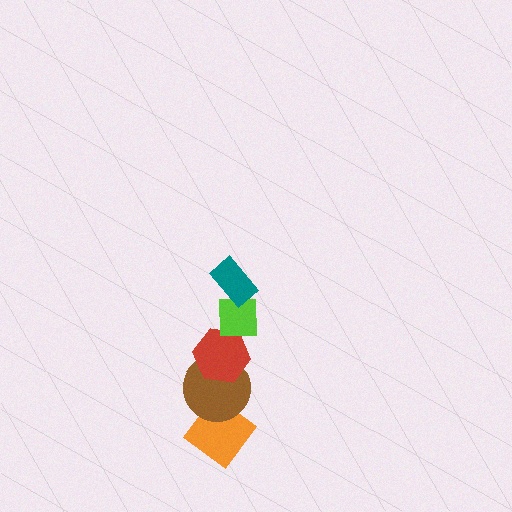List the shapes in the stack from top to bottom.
From top to bottom: the teal rectangle, the lime square, the red hexagon, the brown circle, the orange diamond.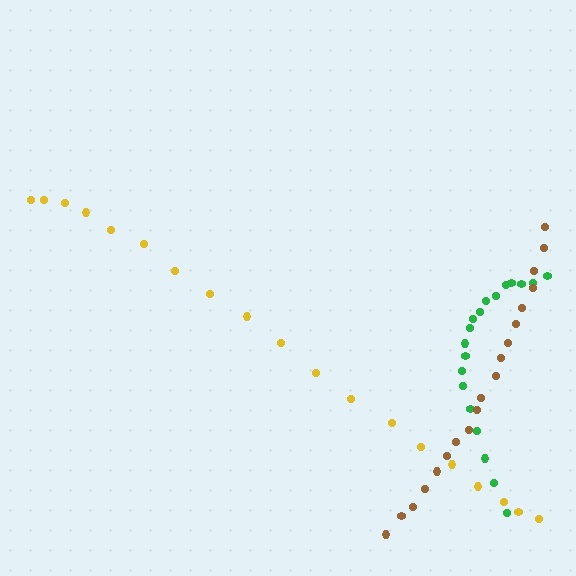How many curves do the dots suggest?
There are 3 distinct paths.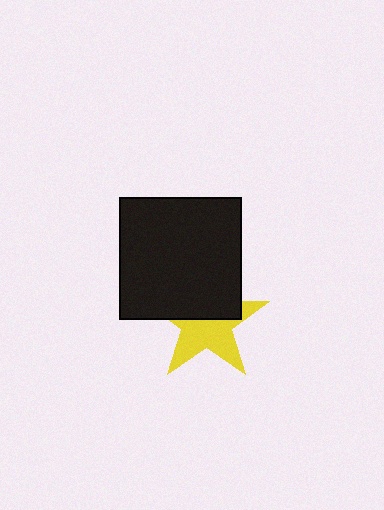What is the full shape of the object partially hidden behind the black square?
The partially hidden object is a yellow star.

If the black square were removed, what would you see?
You would see the complete yellow star.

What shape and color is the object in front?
The object in front is a black square.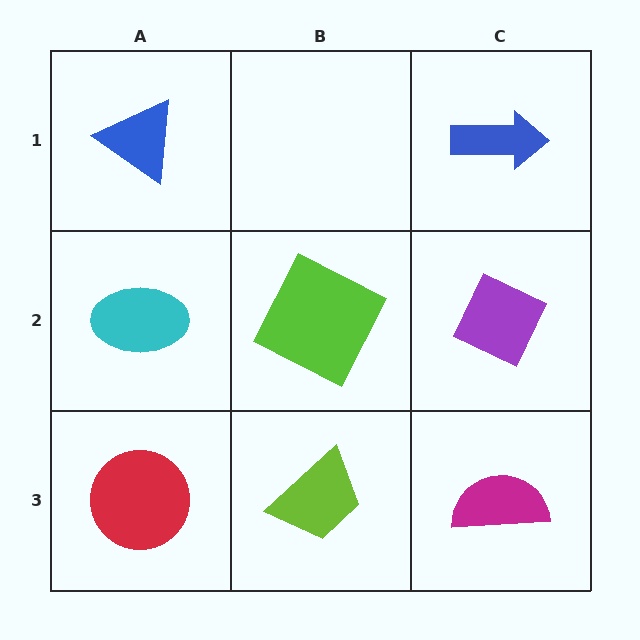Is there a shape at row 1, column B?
No, that cell is empty.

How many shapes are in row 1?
2 shapes.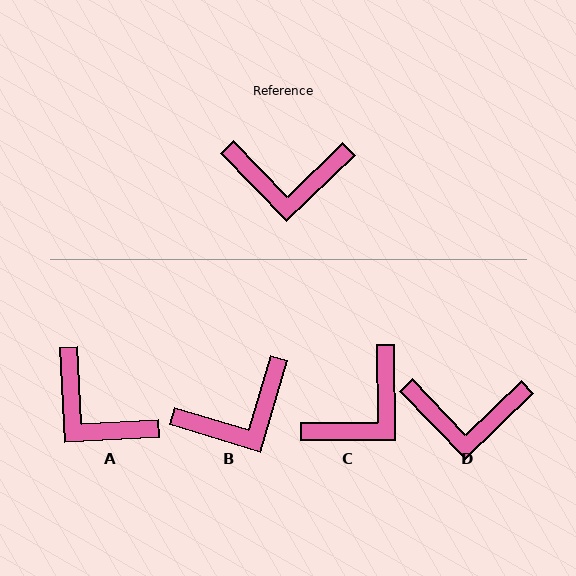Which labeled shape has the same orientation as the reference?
D.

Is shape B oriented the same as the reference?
No, it is off by about 29 degrees.